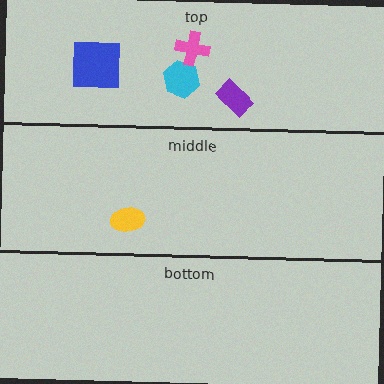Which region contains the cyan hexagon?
The top region.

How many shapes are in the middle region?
1.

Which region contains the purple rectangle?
The top region.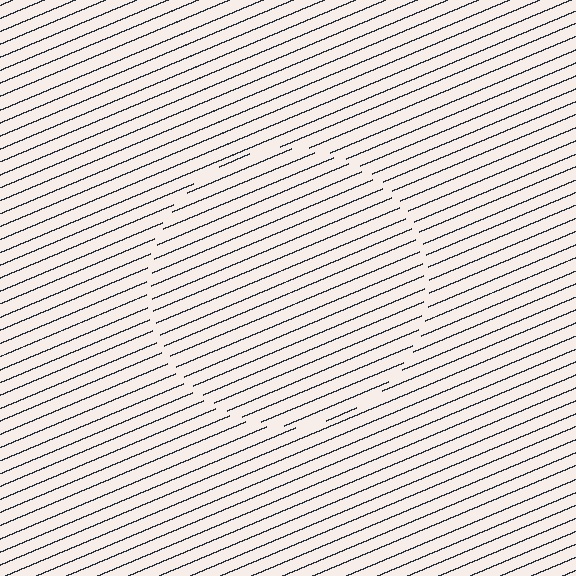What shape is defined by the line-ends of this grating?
An illusory circle. The interior of the shape contains the same grating, shifted by half a period — the contour is defined by the phase discontinuity where line-ends from the inner and outer gratings abut.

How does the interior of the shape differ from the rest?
The interior of the shape contains the same grating, shifted by half a period — the contour is defined by the phase discontinuity where line-ends from the inner and outer gratings abut.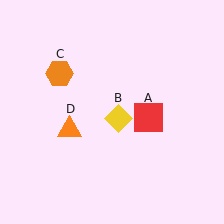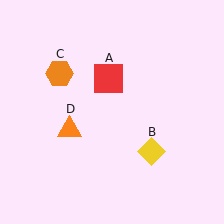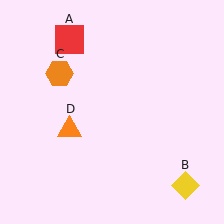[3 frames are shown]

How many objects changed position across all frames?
2 objects changed position: red square (object A), yellow diamond (object B).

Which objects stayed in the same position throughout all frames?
Orange hexagon (object C) and orange triangle (object D) remained stationary.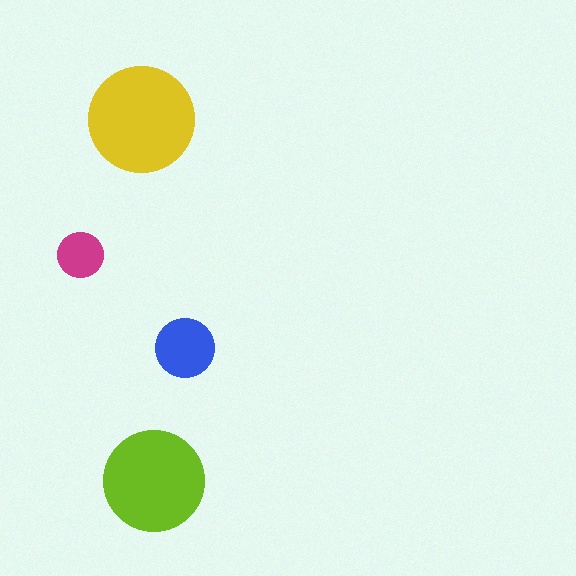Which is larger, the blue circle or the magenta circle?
The blue one.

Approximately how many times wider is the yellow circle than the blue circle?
About 2 times wider.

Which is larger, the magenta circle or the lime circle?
The lime one.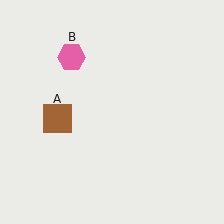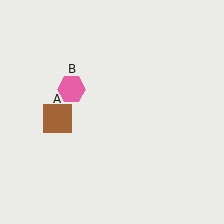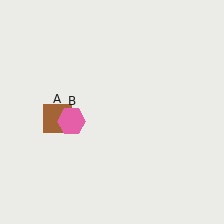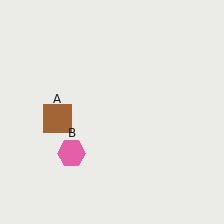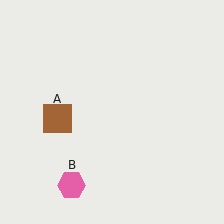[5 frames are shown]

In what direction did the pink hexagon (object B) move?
The pink hexagon (object B) moved down.